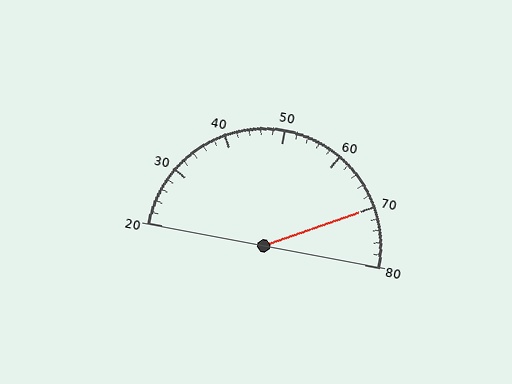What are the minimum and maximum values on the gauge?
The gauge ranges from 20 to 80.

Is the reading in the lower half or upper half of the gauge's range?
The reading is in the upper half of the range (20 to 80).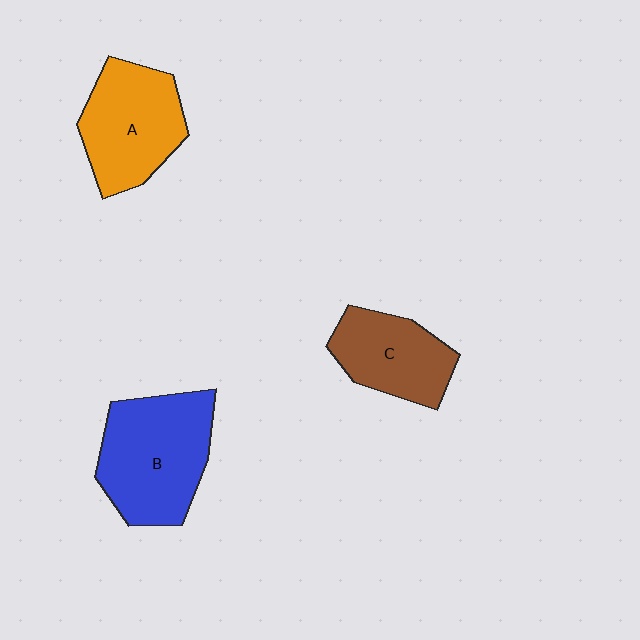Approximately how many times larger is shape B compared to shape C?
Approximately 1.5 times.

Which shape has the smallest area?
Shape C (brown).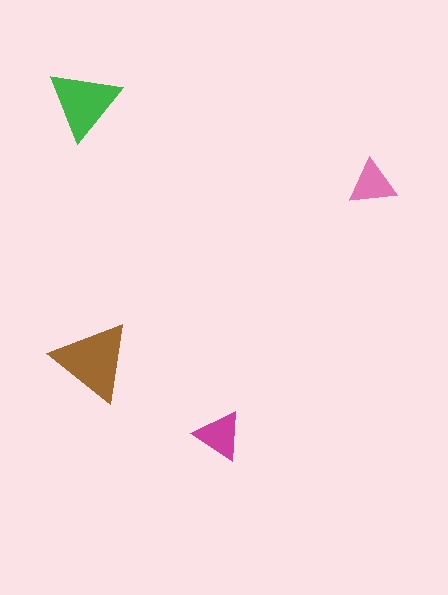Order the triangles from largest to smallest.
the brown one, the green one, the magenta one, the pink one.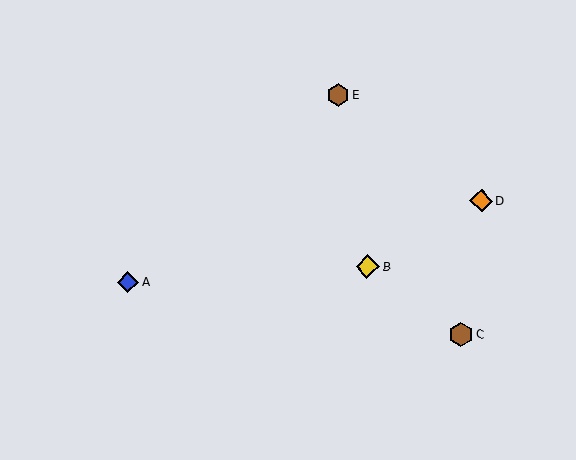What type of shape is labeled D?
Shape D is an orange diamond.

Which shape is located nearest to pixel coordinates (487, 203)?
The orange diamond (labeled D) at (481, 201) is nearest to that location.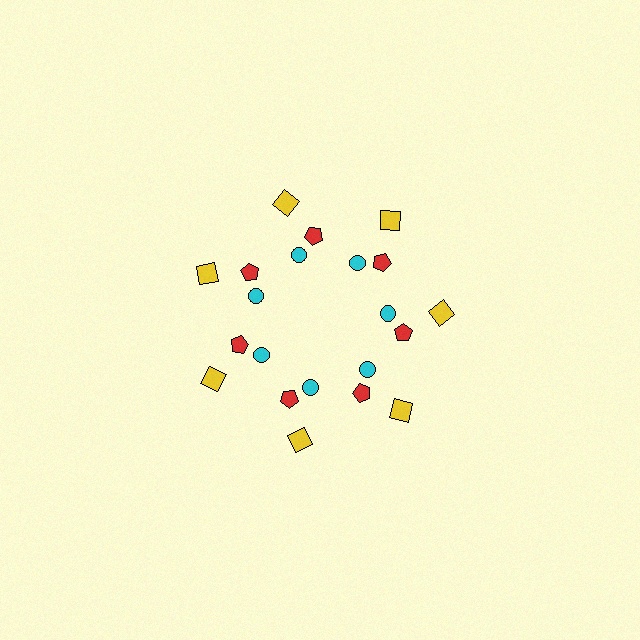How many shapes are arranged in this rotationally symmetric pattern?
There are 21 shapes, arranged in 7 groups of 3.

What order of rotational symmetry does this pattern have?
This pattern has 7-fold rotational symmetry.